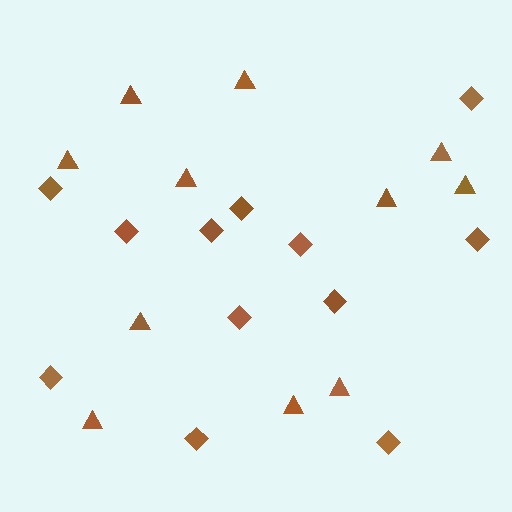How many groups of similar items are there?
There are 2 groups: one group of diamonds (12) and one group of triangles (11).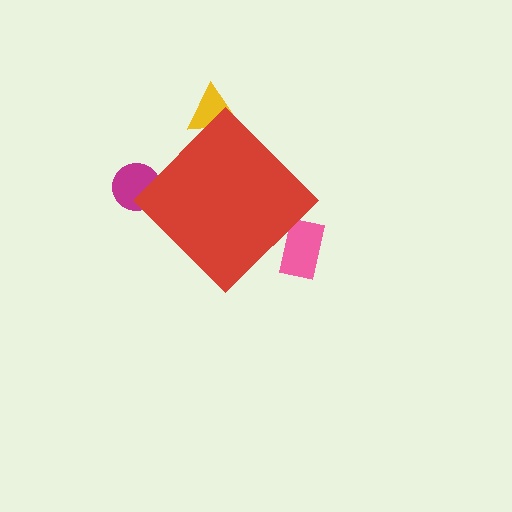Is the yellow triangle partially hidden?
Yes, the yellow triangle is partially hidden behind the red diamond.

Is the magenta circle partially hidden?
Yes, the magenta circle is partially hidden behind the red diamond.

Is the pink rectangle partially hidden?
Yes, the pink rectangle is partially hidden behind the red diamond.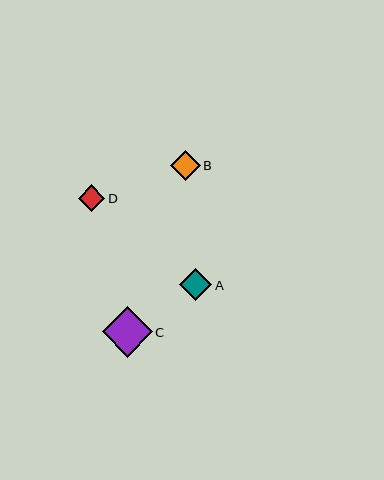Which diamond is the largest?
Diamond C is the largest with a size of approximately 50 pixels.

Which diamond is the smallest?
Diamond D is the smallest with a size of approximately 27 pixels.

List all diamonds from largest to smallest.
From largest to smallest: C, A, B, D.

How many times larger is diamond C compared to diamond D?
Diamond C is approximately 1.9 times the size of diamond D.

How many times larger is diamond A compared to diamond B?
Diamond A is approximately 1.1 times the size of diamond B.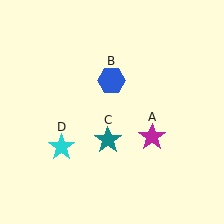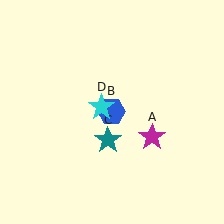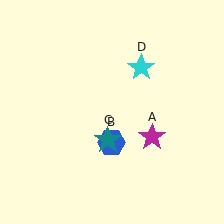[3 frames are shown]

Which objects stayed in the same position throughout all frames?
Magenta star (object A) and teal star (object C) remained stationary.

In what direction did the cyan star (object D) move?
The cyan star (object D) moved up and to the right.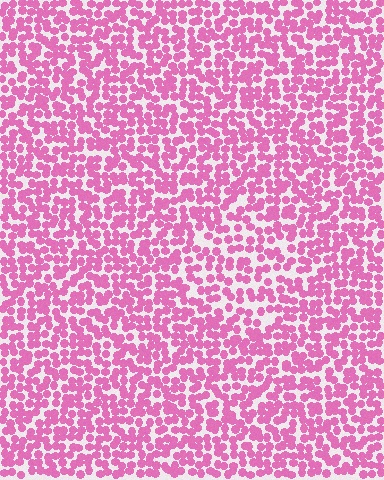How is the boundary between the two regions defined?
The boundary is defined by a change in element density (approximately 1.4x ratio). All elements are the same color, size, and shape.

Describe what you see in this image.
The image contains small pink elements arranged at two different densities. A diamond-shaped region is visible where the elements are less densely packed than the surrounding area.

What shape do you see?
I see a diamond.